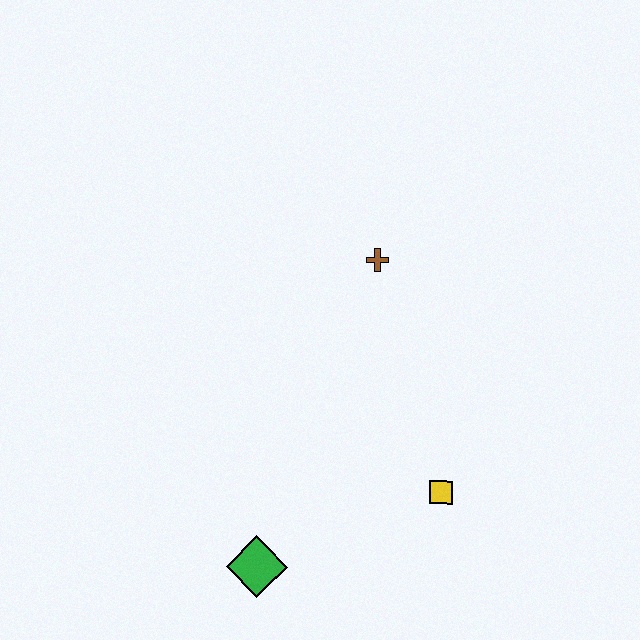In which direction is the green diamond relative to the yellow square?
The green diamond is to the left of the yellow square.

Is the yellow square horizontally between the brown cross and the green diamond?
No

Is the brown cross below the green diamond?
No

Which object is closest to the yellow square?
The green diamond is closest to the yellow square.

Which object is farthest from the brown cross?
The green diamond is farthest from the brown cross.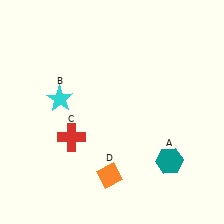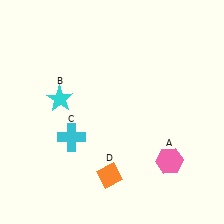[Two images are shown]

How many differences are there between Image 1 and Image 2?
There are 2 differences between the two images.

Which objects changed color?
A changed from teal to pink. C changed from red to cyan.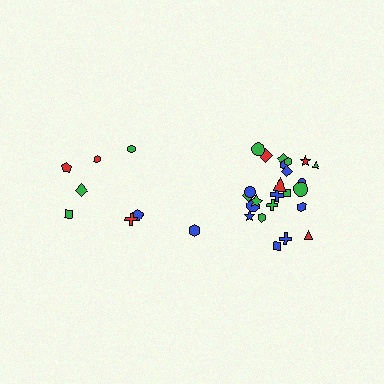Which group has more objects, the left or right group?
The right group.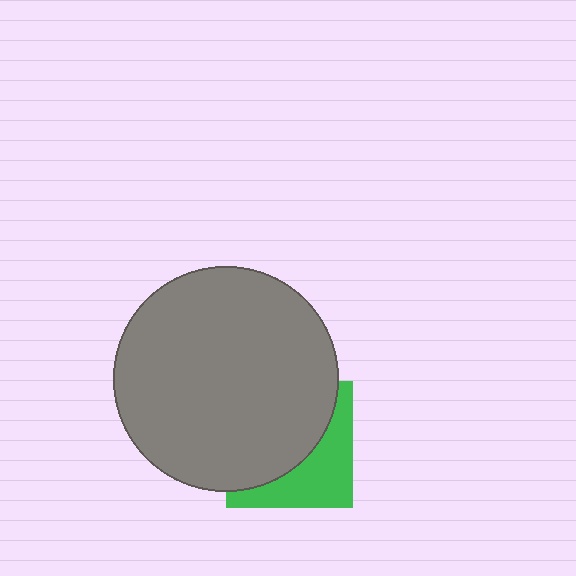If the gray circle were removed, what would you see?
You would see the complete green square.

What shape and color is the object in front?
The object in front is a gray circle.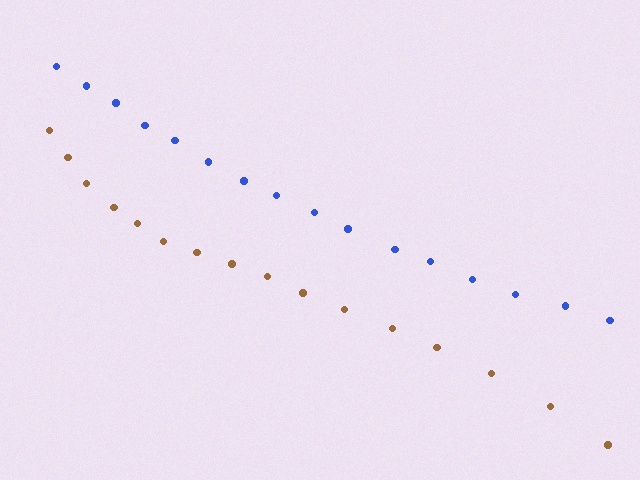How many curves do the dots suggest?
There are 2 distinct paths.